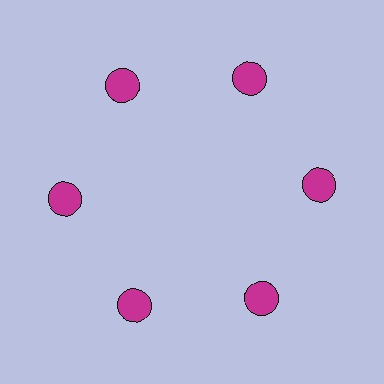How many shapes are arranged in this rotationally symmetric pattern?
There are 6 shapes, arranged in 6 groups of 1.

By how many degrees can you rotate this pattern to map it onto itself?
The pattern maps onto itself every 60 degrees of rotation.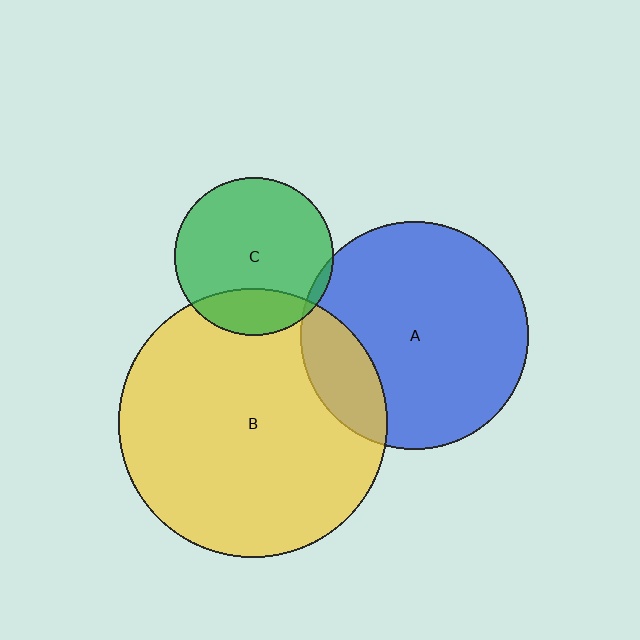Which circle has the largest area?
Circle B (yellow).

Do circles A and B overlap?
Yes.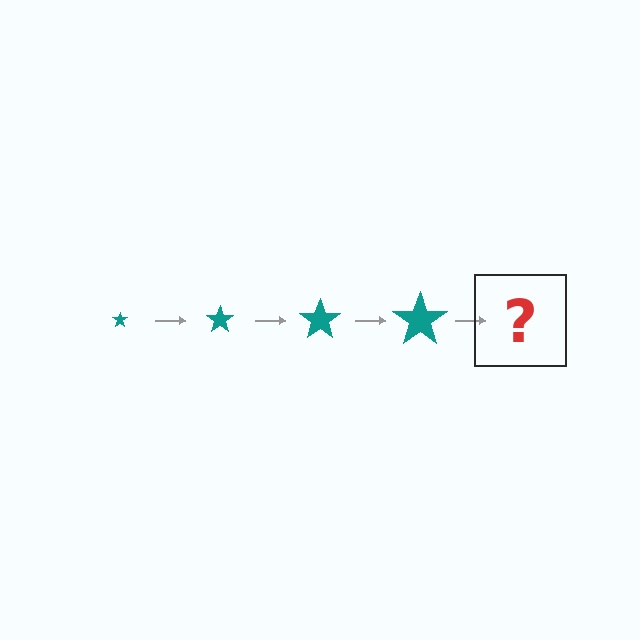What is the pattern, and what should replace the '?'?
The pattern is that the star gets progressively larger each step. The '?' should be a teal star, larger than the previous one.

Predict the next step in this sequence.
The next step is a teal star, larger than the previous one.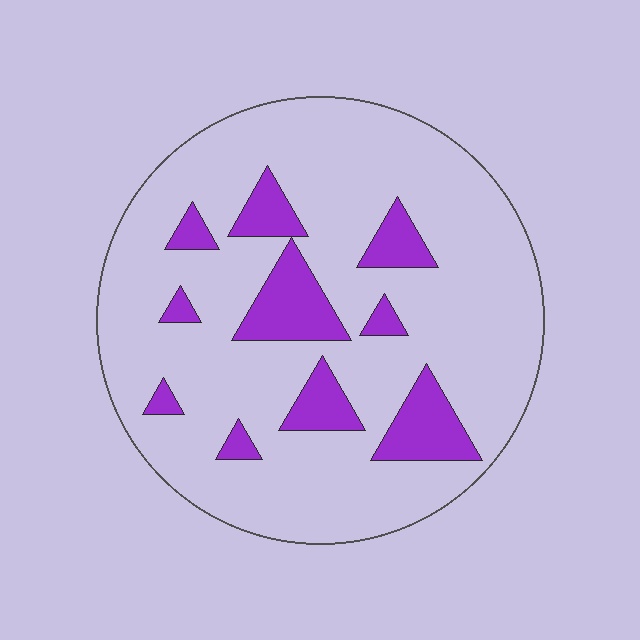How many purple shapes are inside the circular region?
10.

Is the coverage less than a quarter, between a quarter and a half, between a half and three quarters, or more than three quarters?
Less than a quarter.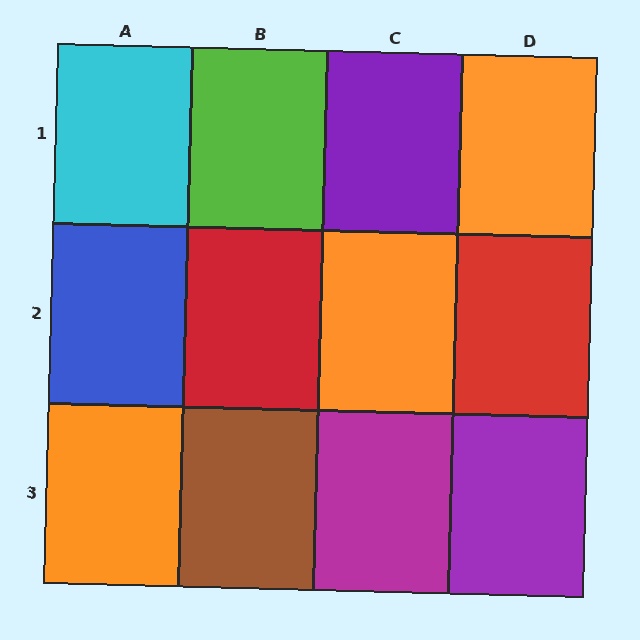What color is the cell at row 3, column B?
Brown.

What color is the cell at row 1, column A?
Cyan.